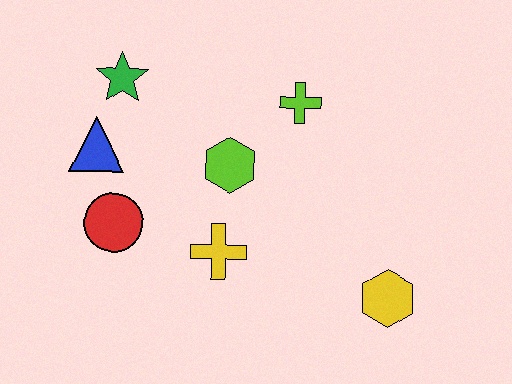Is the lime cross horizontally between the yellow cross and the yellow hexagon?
Yes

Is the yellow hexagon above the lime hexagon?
No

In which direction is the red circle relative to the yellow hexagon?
The red circle is to the left of the yellow hexagon.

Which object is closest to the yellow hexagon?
The yellow cross is closest to the yellow hexagon.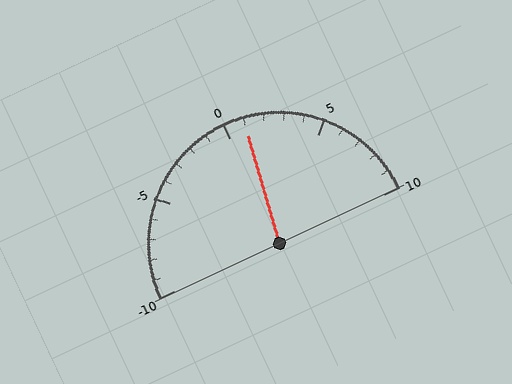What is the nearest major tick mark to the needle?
The nearest major tick mark is 0.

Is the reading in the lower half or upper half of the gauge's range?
The reading is in the upper half of the range (-10 to 10).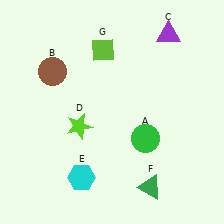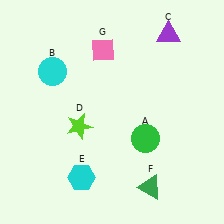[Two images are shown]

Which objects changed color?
B changed from brown to cyan. G changed from lime to pink.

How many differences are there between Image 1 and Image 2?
There are 2 differences between the two images.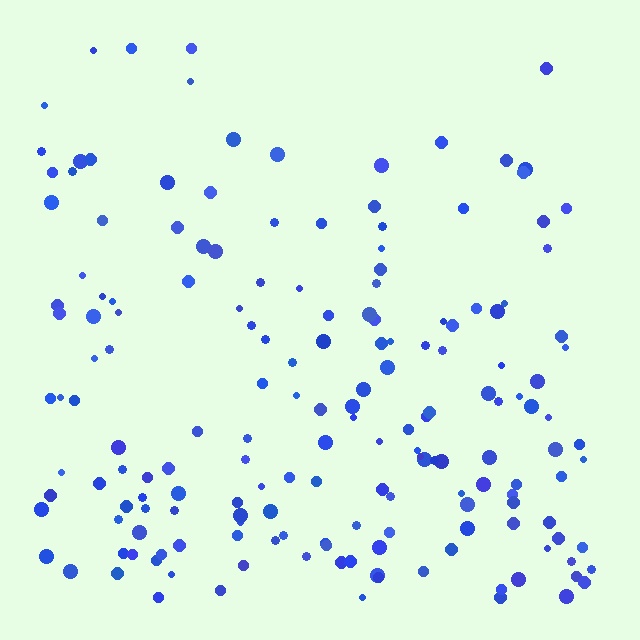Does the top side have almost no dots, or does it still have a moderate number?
Still a moderate number, just noticeably fewer than the bottom.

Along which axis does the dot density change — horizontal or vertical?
Vertical.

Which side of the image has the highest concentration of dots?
The bottom.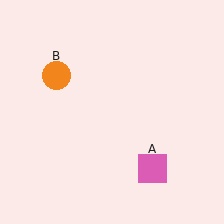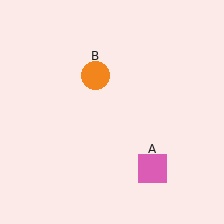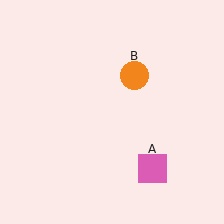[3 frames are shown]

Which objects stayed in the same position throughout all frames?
Pink square (object A) remained stationary.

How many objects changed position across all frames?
1 object changed position: orange circle (object B).